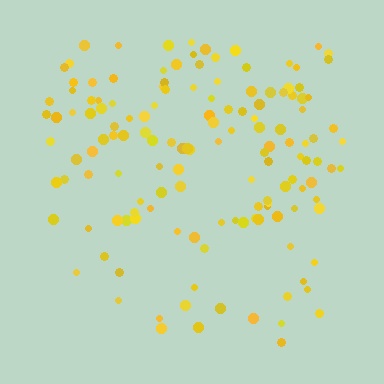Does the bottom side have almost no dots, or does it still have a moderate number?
Still a moderate number, just noticeably fewer than the top.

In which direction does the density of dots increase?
From bottom to top, with the top side densest.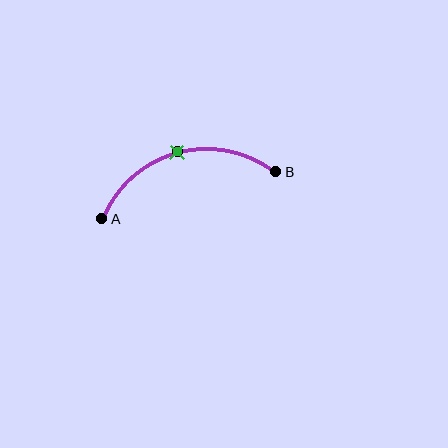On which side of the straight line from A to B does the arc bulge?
The arc bulges above the straight line connecting A and B.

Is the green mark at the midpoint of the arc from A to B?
Yes. The green mark lies on the arc at equal arc-length from both A and B — it is the arc midpoint.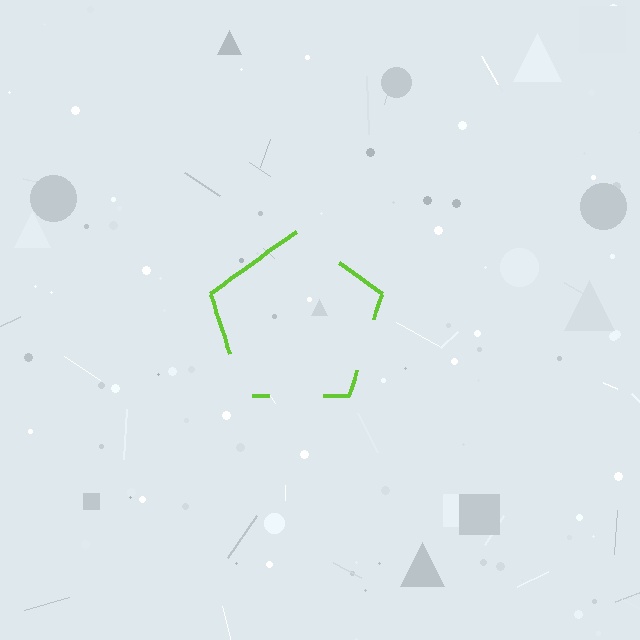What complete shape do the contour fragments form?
The contour fragments form a pentagon.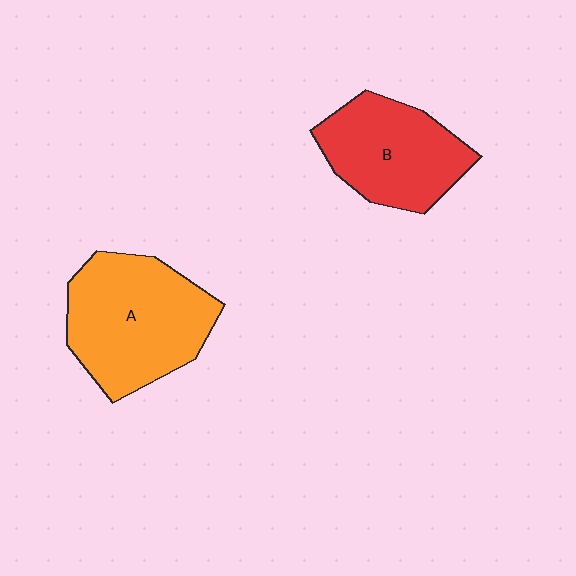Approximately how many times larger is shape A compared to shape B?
Approximately 1.3 times.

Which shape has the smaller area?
Shape B (red).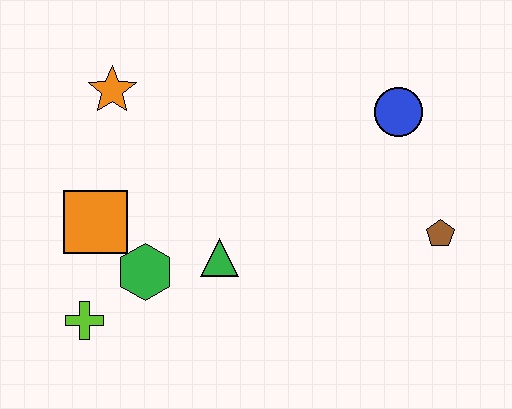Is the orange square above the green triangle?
Yes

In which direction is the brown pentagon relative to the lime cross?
The brown pentagon is to the right of the lime cross.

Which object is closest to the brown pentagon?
The blue circle is closest to the brown pentagon.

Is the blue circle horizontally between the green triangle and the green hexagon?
No